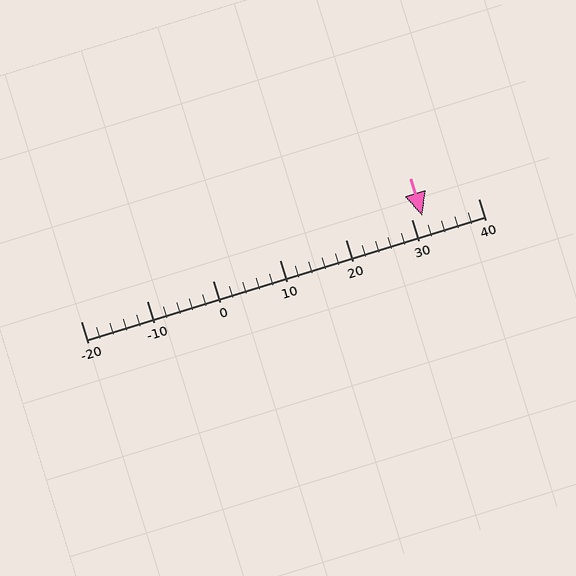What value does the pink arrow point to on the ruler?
The pink arrow points to approximately 32.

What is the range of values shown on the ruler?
The ruler shows values from -20 to 40.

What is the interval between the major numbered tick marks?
The major tick marks are spaced 10 units apart.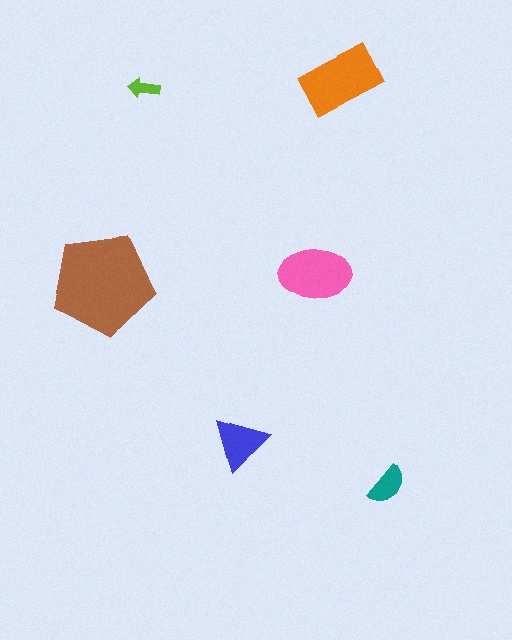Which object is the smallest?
The lime arrow.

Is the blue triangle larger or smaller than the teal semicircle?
Larger.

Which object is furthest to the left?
The brown pentagon is leftmost.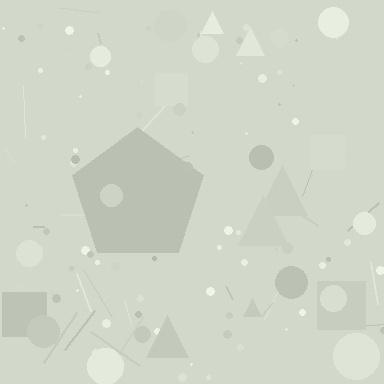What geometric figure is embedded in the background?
A pentagon is embedded in the background.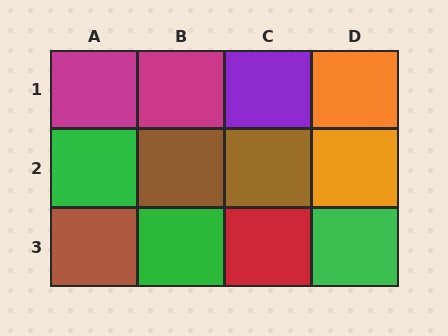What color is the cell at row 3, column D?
Green.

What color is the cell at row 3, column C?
Red.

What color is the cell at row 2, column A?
Green.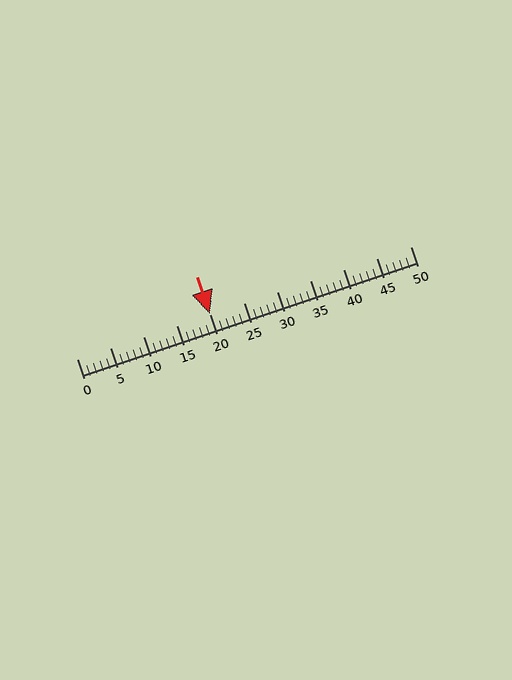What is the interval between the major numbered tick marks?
The major tick marks are spaced 5 units apart.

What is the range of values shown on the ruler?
The ruler shows values from 0 to 50.